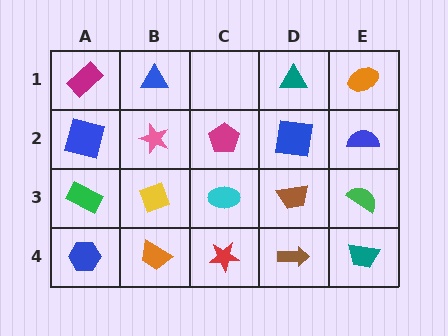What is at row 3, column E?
A green semicircle.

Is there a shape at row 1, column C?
No, that cell is empty.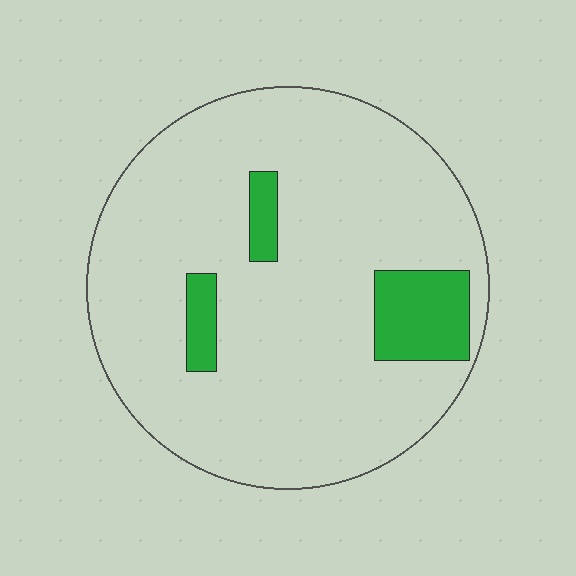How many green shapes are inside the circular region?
3.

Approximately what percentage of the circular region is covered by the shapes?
Approximately 10%.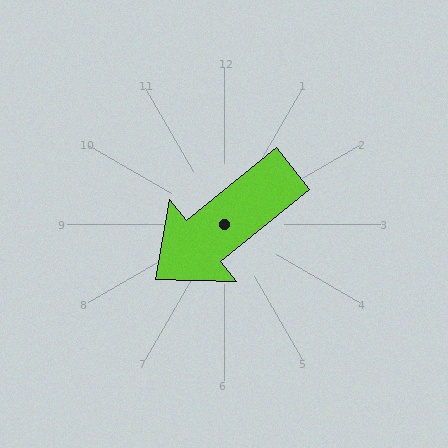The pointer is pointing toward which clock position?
Roughly 8 o'clock.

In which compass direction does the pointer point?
Southwest.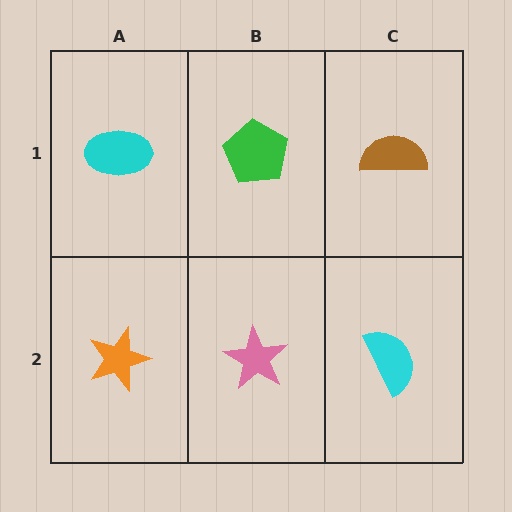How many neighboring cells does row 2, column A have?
2.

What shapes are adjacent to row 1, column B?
A pink star (row 2, column B), a cyan ellipse (row 1, column A), a brown semicircle (row 1, column C).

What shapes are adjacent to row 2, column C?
A brown semicircle (row 1, column C), a pink star (row 2, column B).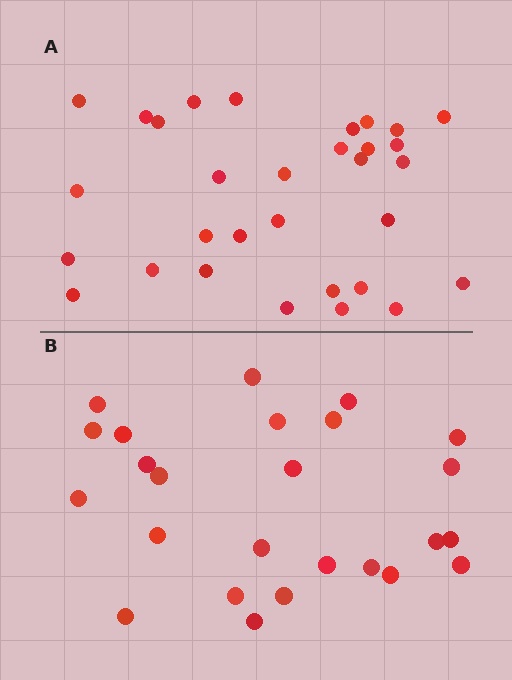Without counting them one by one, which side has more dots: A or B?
Region A (the top region) has more dots.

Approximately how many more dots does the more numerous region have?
Region A has about 6 more dots than region B.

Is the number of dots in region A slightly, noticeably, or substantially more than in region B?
Region A has only slightly more — the two regions are fairly close. The ratio is roughly 1.2 to 1.